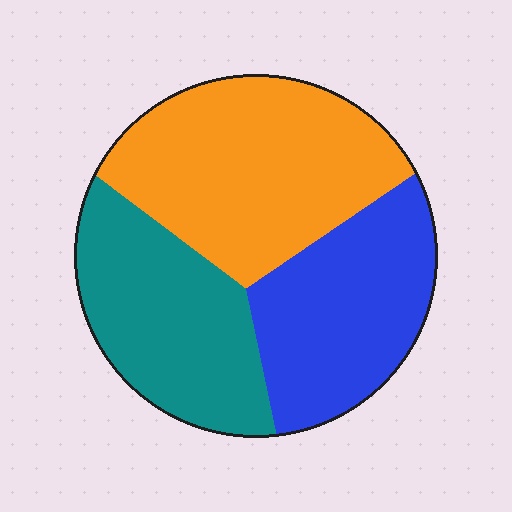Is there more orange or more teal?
Orange.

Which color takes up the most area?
Orange, at roughly 40%.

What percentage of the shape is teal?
Teal takes up about one third (1/3) of the shape.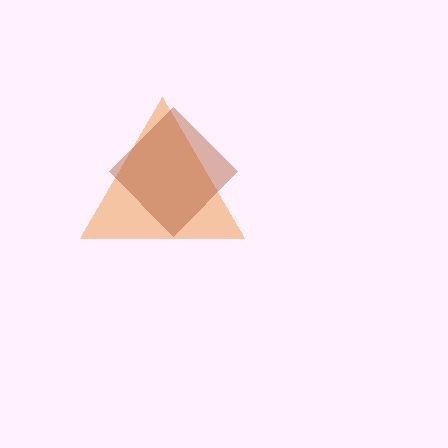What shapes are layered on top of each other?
The layered shapes are: an orange triangle, a brown diamond.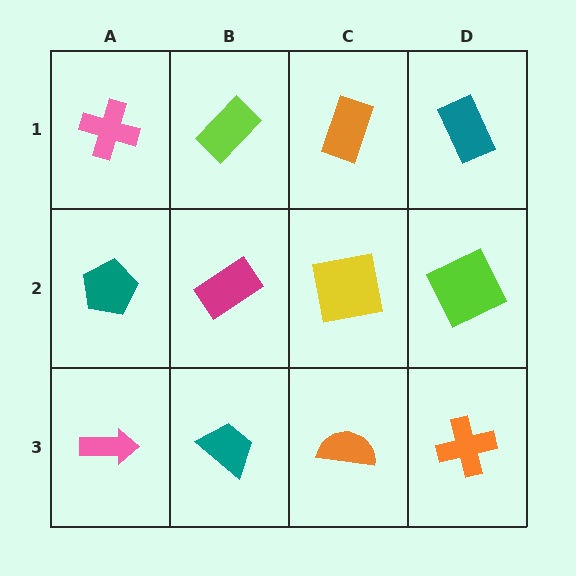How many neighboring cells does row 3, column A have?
2.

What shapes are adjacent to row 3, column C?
A yellow square (row 2, column C), a teal trapezoid (row 3, column B), an orange cross (row 3, column D).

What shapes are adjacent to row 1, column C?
A yellow square (row 2, column C), a lime rectangle (row 1, column B), a teal rectangle (row 1, column D).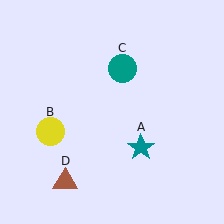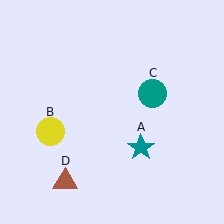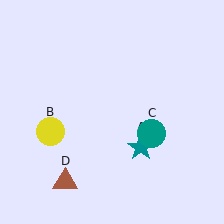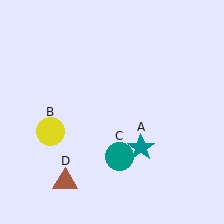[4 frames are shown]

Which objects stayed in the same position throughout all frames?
Teal star (object A) and yellow circle (object B) and brown triangle (object D) remained stationary.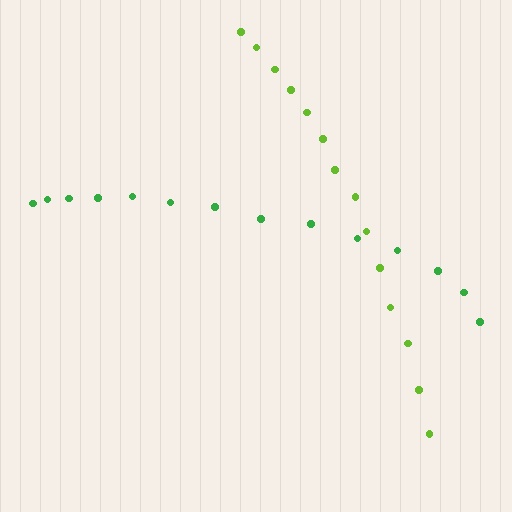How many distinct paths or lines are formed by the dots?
There are 2 distinct paths.